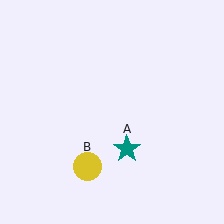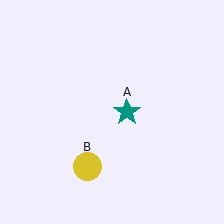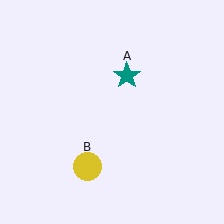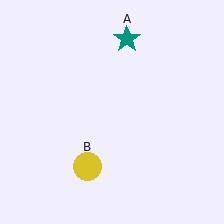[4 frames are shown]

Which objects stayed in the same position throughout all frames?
Yellow circle (object B) remained stationary.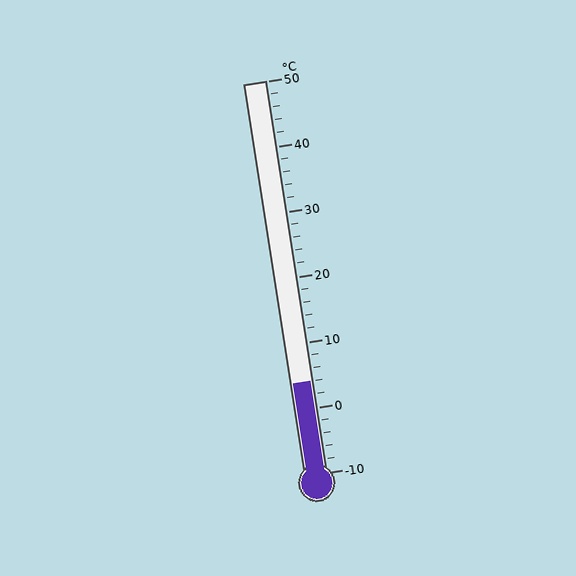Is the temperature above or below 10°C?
The temperature is below 10°C.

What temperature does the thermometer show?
The thermometer shows approximately 4°C.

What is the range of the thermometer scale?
The thermometer scale ranges from -10°C to 50°C.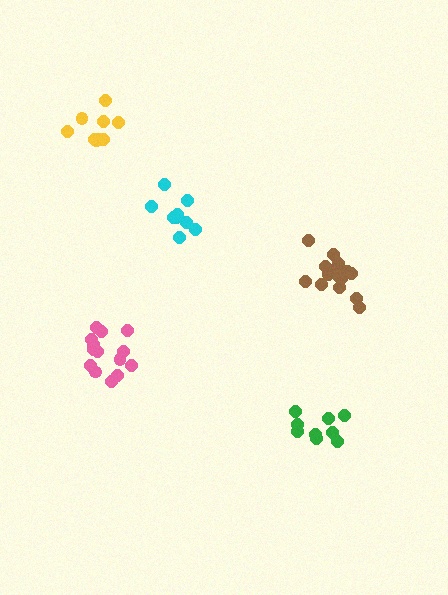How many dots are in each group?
Group 1: 9 dots, Group 2: 15 dots, Group 3: 9 dots, Group 4: 9 dots, Group 5: 14 dots (56 total).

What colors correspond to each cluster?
The clusters are colored: cyan, brown, yellow, green, pink.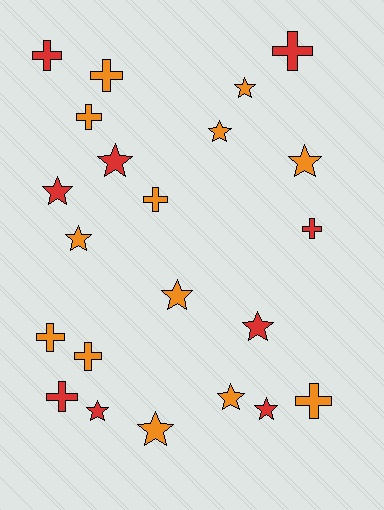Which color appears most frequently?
Orange, with 13 objects.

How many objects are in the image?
There are 22 objects.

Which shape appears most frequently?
Star, with 12 objects.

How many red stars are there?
There are 5 red stars.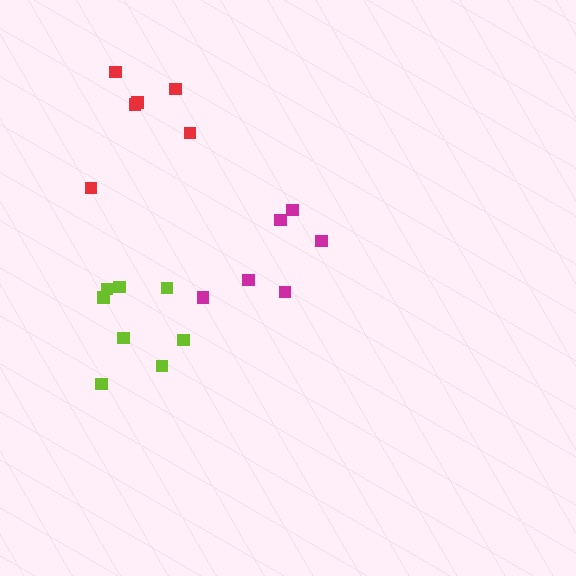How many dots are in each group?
Group 1: 6 dots, Group 2: 8 dots, Group 3: 6 dots (20 total).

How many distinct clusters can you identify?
There are 3 distinct clusters.